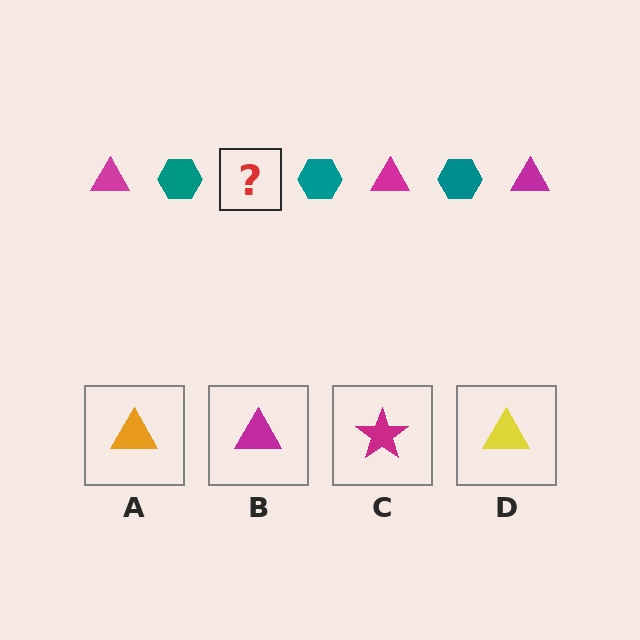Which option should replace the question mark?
Option B.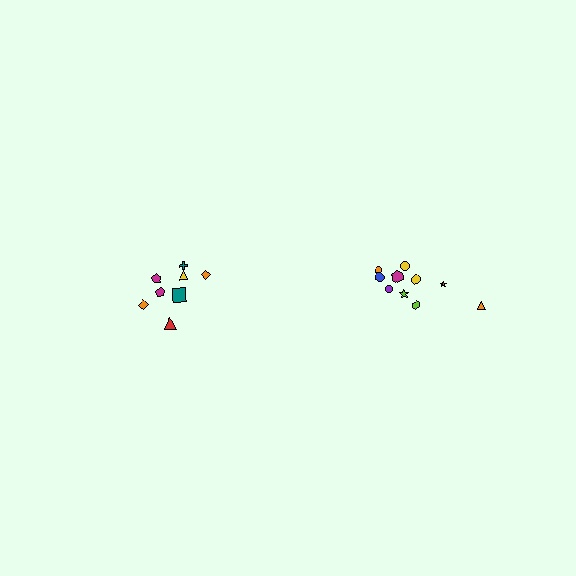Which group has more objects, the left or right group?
The right group.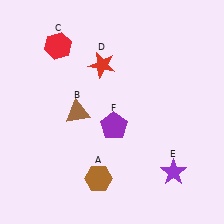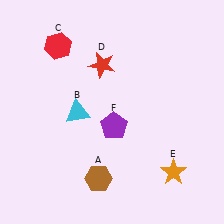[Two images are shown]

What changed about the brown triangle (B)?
In Image 1, B is brown. In Image 2, it changed to cyan.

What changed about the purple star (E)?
In Image 1, E is purple. In Image 2, it changed to orange.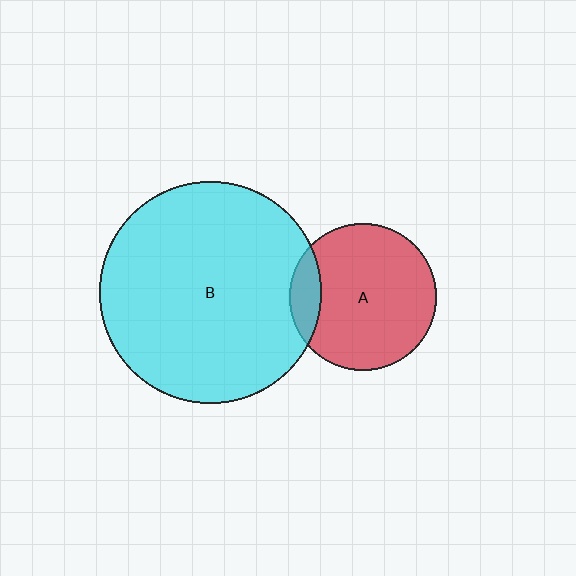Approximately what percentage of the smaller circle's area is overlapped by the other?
Approximately 15%.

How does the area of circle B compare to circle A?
Approximately 2.3 times.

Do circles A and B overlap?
Yes.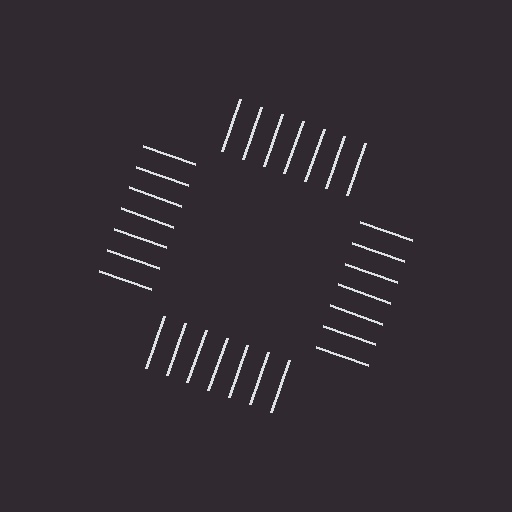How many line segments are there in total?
28 — 7 along each of the 4 edges.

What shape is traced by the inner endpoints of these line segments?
An illusory square — the line segments terminate on its edges but no continuous stroke is drawn.